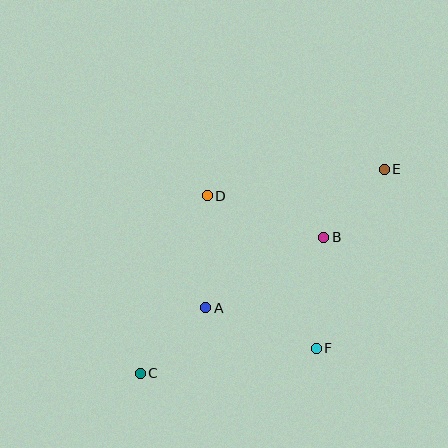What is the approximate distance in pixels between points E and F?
The distance between E and F is approximately 191 pixels.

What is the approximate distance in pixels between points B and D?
The distance between B and D is approximately 124 pixels.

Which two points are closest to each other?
Points B and E are closest to each other.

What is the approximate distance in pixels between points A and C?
The distance between A and C is approximately 93 pixels.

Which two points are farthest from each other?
Points C and E are farthest from each other.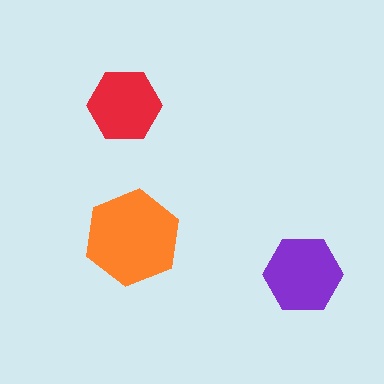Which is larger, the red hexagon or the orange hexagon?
The orange one.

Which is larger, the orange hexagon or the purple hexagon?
The orange one.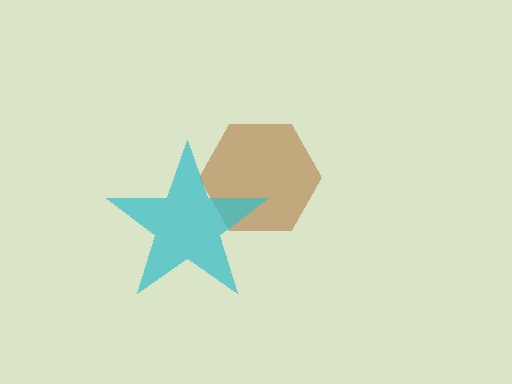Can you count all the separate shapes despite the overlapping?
Yes, there are 2 separate shapes.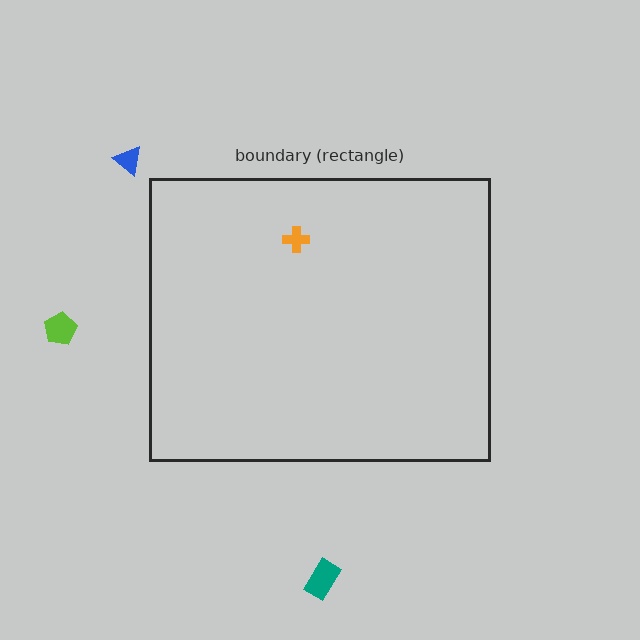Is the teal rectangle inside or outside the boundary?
Outside.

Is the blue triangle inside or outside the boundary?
Outside.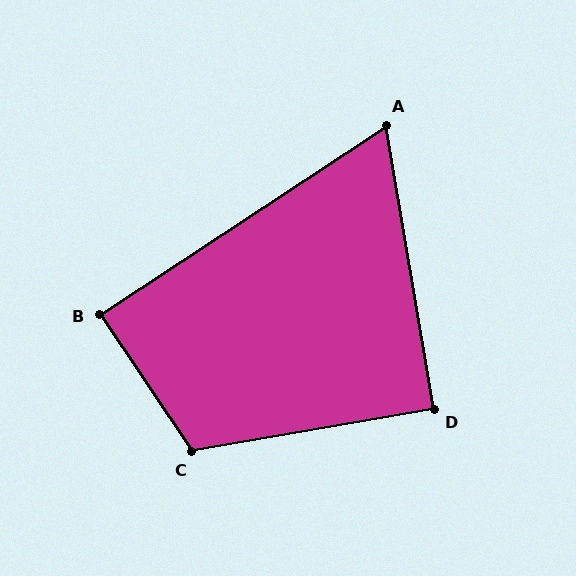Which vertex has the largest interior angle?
C, at approximately 114 degrees.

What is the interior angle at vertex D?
Approximately 91 degrees (approximately right).